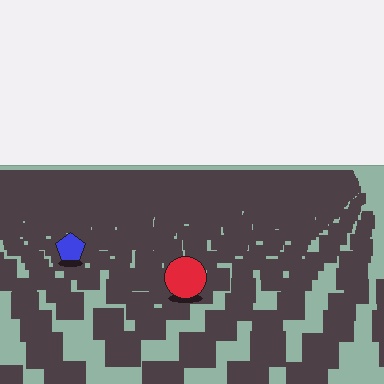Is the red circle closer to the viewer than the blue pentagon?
Yes. The red circle is closer — you can tell from the texture gradient: the ground texture is coarser near it.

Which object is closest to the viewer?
The red circle is closest. The texture marks near it are larger and more spread out.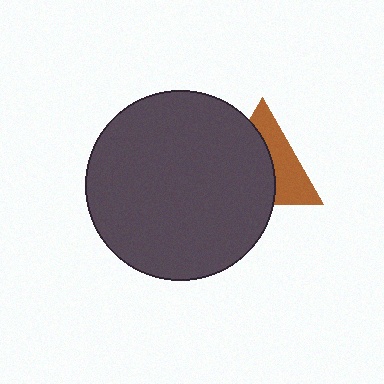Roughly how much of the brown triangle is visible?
A small part of it is visible (roughly 43%).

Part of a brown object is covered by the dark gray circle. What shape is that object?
It is a triangle.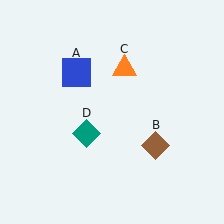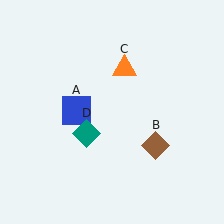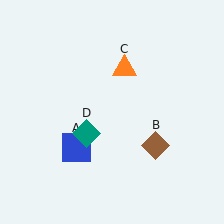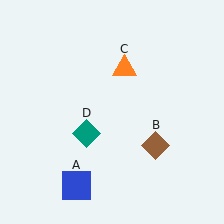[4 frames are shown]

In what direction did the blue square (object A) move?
The blue square (object A) moved down.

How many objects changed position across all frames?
1 object changed position: blue square (object A).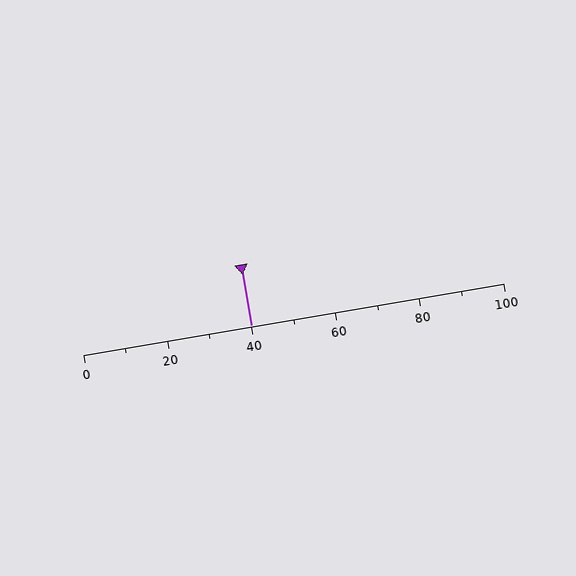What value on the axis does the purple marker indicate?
The marker indicates approximately 40.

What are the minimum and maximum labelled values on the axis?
The axis runs from 0 to 100.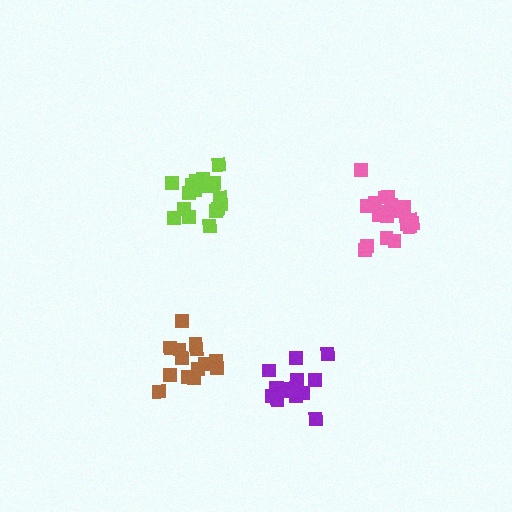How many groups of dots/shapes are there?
There are 4 groups.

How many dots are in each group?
Group 1: 19 dots, Group 2: 14 dots, Group 3: 20 dots, Group 4: 15 dots (68 total).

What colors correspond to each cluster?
The clusters are colored: lime, brown, pink, purple.